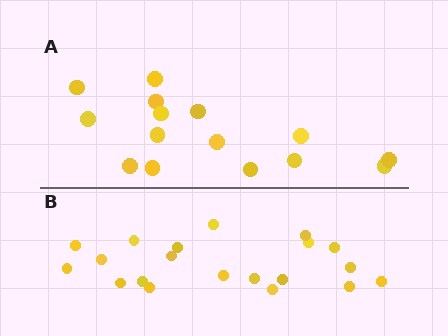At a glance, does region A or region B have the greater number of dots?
Region B (the bottom region) has more dots.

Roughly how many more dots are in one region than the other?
Region B has about 5 more dots than region A.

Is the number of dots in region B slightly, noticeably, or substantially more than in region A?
Region B has noticeably more, but not dramatically so. The ratio is roughly 1.3 to 1.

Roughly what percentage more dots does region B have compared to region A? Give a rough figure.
About 35% more.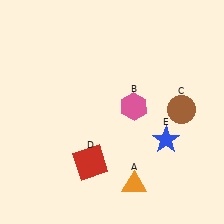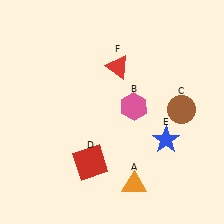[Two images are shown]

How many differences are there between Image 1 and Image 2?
There is 1 difference between the two images.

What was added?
A red triangle (F) was added in Image 2.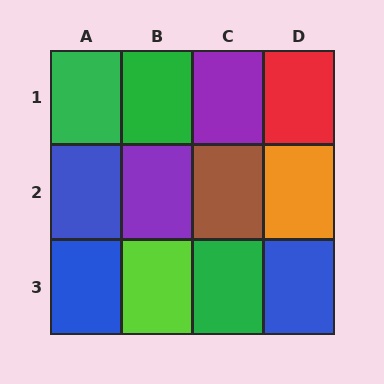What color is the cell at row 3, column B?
Lime.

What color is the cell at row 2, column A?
Blue.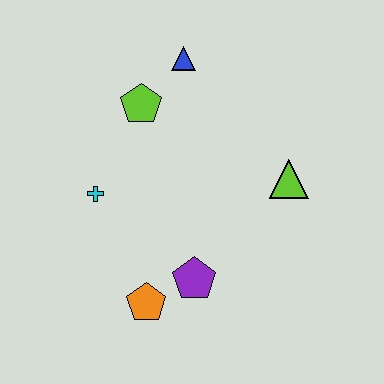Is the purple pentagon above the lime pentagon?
No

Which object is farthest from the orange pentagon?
The blue triangle is farthest from the orange pentagon.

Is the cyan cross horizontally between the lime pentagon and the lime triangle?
No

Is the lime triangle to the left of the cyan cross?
No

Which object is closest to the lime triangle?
The purple pentagon is closest to the lime triangle.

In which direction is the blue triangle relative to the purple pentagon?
The blue triangle is above the purple pentagon.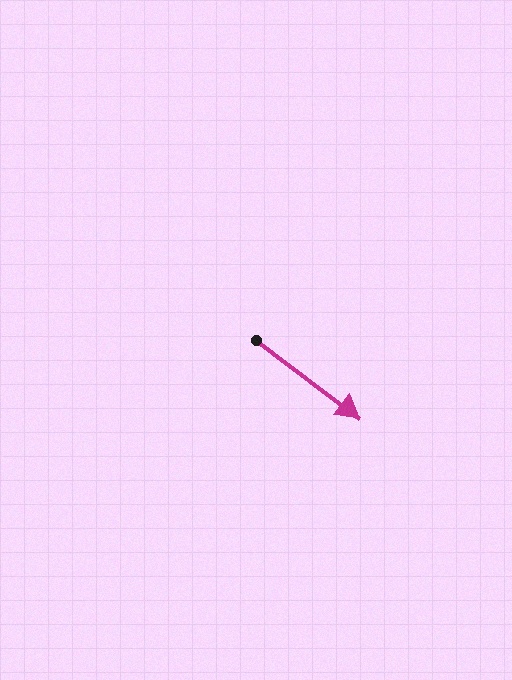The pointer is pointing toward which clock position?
Roughly 4 o'clock.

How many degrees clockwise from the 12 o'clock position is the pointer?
Approximately 127 degrees.